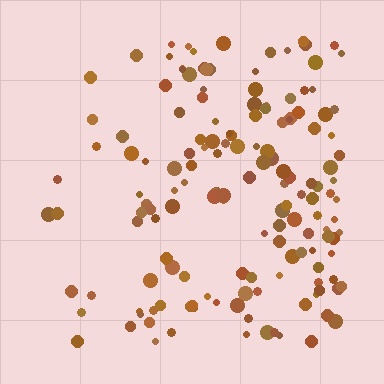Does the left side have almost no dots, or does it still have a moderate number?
Still a moderate number, just noticeably fewer than the right.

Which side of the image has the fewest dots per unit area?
The left.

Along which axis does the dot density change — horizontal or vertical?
Horizontal.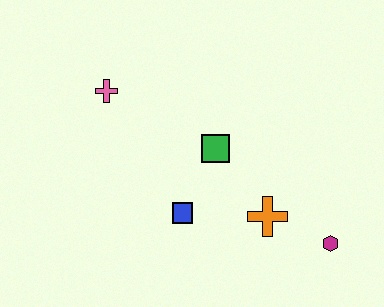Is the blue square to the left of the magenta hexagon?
Yes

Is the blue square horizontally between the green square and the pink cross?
Yes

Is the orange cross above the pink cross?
No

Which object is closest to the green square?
The blue square is closest to the green square.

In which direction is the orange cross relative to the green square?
The orange cross is below the green square.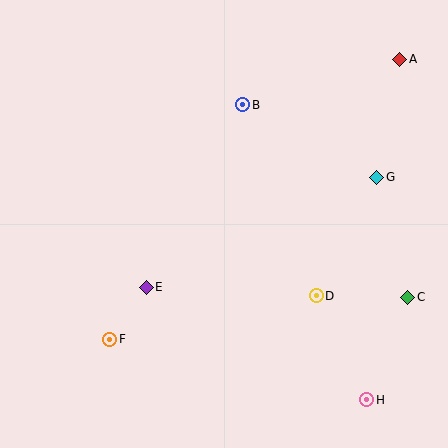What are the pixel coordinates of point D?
Point D is at (316, 296).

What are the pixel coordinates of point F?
Point F is at (110, 339).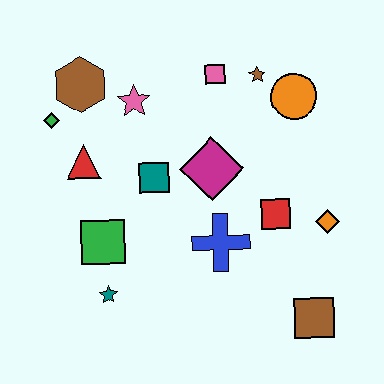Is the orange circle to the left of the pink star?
No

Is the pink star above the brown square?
Yes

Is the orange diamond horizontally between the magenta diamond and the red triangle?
No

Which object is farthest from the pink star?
The brown square is farthest from the pink star.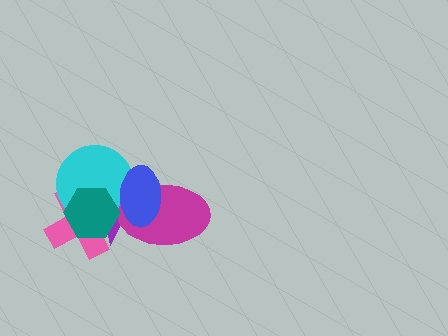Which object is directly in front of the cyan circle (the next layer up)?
The magenta ellipse is directly in front of the cyan circle.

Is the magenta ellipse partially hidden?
Yes, it is partially covered by another shape.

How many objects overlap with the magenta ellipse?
3 objects overlap with the magenta ellipse.